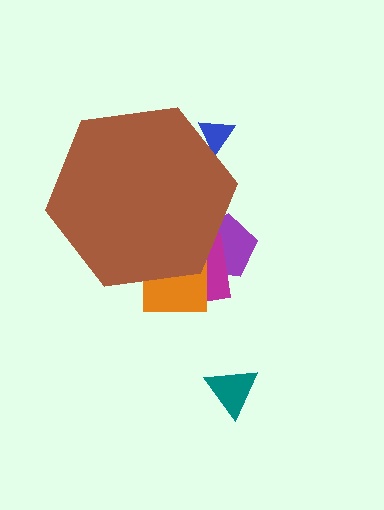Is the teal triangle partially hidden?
No, the teal triangle is fully visible.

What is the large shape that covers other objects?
A brown hexagon.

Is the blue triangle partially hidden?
Yes, the blue triangle is partially hidden behind the brown hexagon.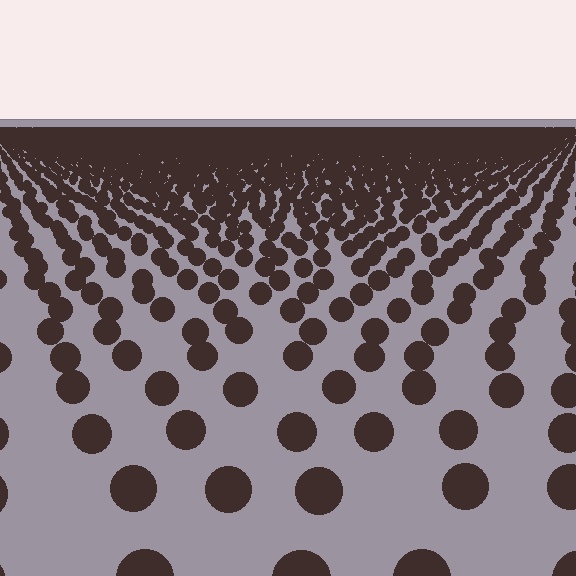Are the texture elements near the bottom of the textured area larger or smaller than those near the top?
Larger. Near the bottom, elements are closer to the viewer and appear at a bigger on-screen size.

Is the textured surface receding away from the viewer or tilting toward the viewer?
The surface is receding away from the viewer. Texture elements get smaller and denser toward the top.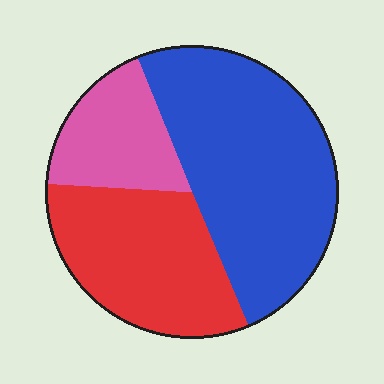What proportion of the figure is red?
Red takes up between a sixth and a third of the figure.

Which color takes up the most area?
Blue, at roughly 50%.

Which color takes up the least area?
Pink, at roughly 20%.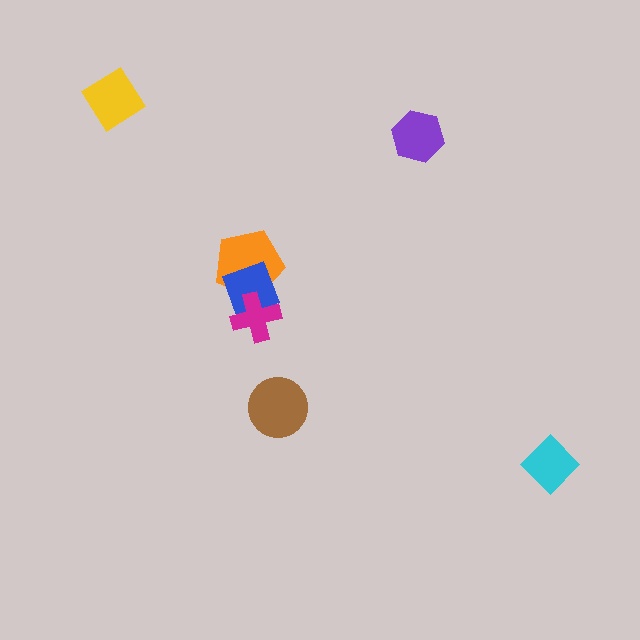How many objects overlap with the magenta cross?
2 objects overlap with the magenta cross.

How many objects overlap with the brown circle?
0 objects overlap with the brown circle.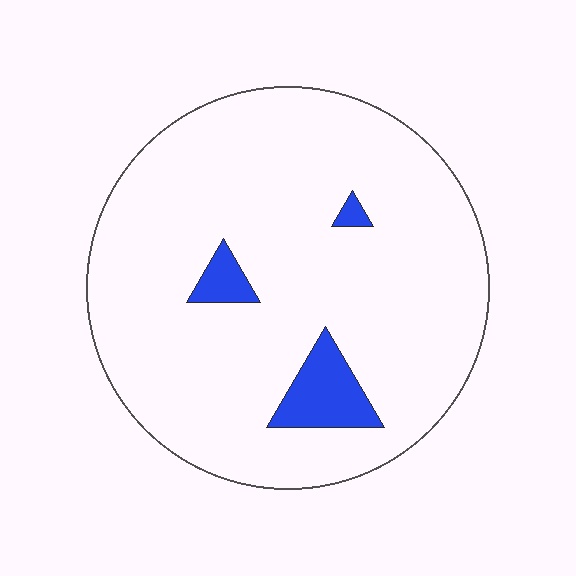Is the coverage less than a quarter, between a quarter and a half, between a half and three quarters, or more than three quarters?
Less than a quarter.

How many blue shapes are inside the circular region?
3.